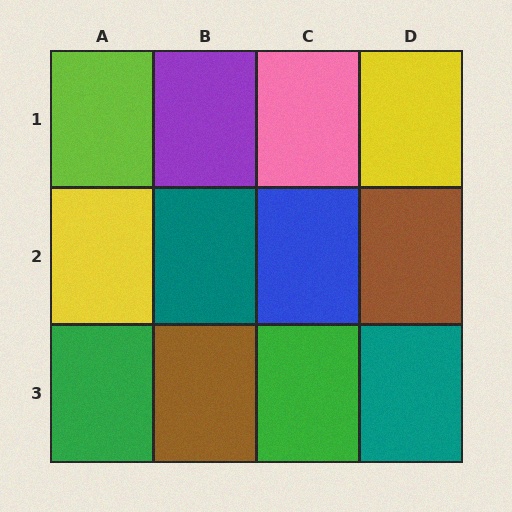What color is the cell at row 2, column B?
Teal.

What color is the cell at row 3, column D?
Teal.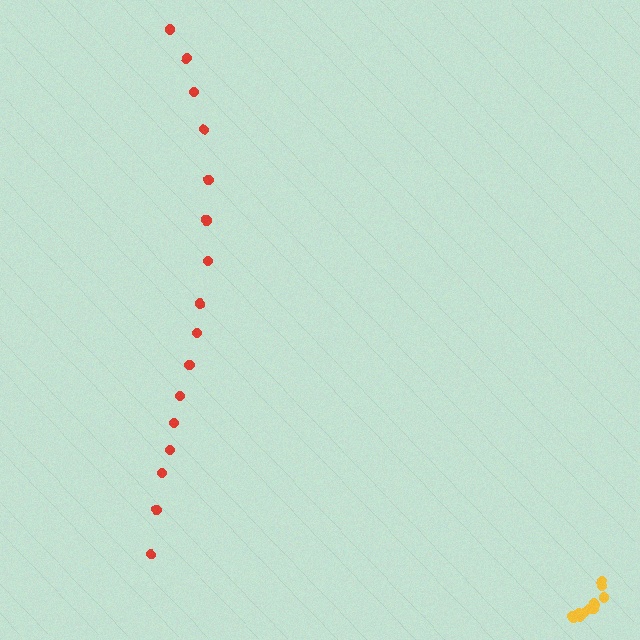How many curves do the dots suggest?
There are 2 distinct paths.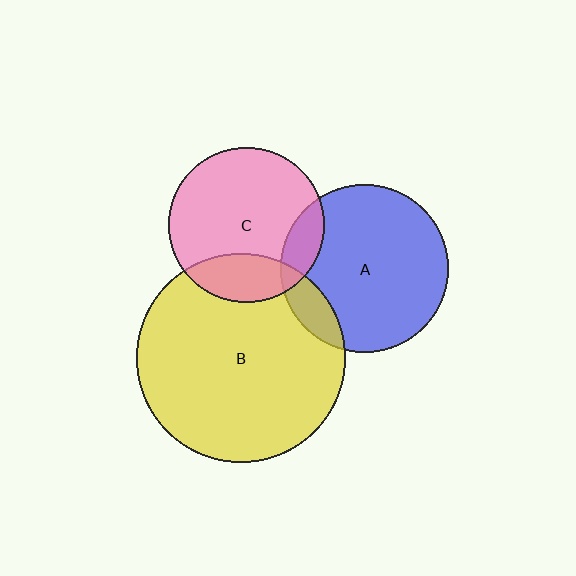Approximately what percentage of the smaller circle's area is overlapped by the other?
Approximately 10%.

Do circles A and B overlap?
Yes.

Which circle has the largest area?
Circle B (yellow).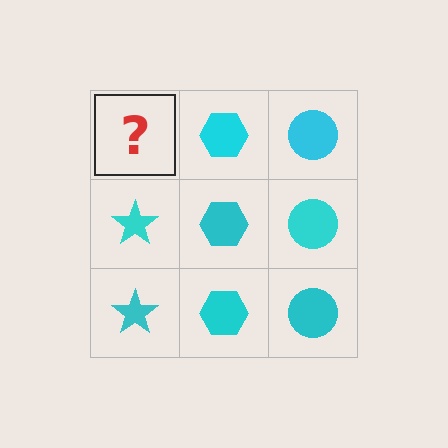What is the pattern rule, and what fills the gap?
The rule is that each column has a consistent shape. The gap should be filled with a cyan star.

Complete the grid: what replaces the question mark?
The question mark should be replaced with a cyan star.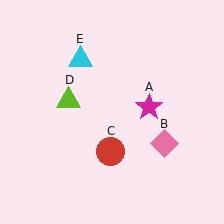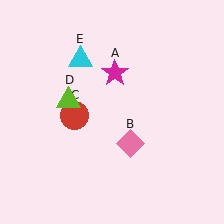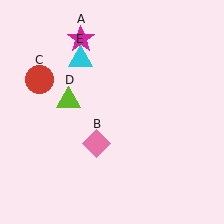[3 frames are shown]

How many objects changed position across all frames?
3 objects changed position: magenta star (object A), pink diamond (object B), red circle (object C).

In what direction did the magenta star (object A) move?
The magenta star (object A) moved up and to the left.